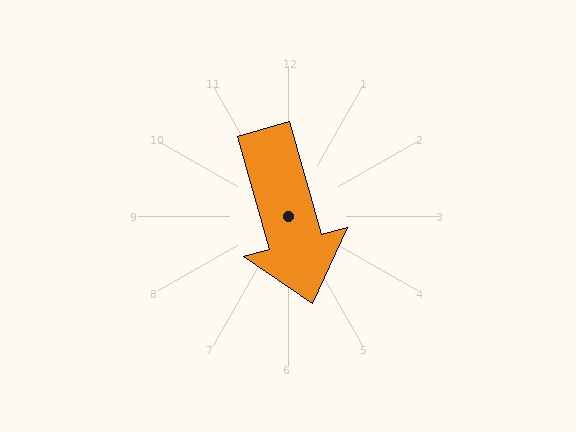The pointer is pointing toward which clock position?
Roughly 5 o'clock.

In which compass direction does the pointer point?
South.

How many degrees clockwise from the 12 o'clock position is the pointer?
Approximately 164 degrees.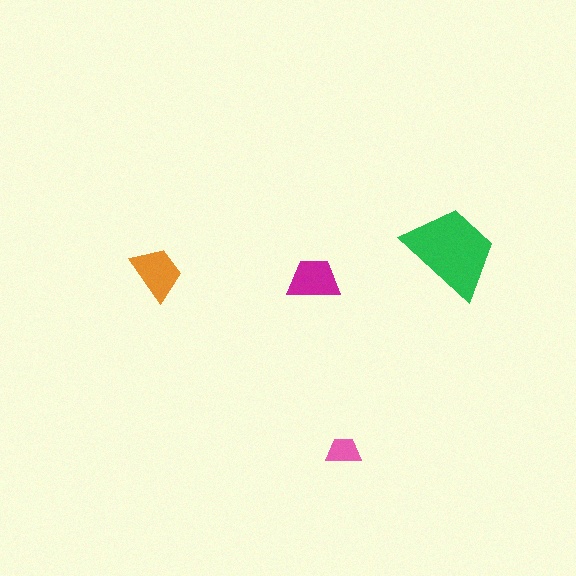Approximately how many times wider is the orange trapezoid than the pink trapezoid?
About 1.5 times wider.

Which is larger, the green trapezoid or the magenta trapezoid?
The green one.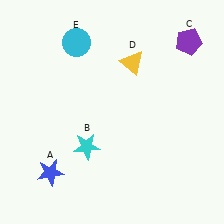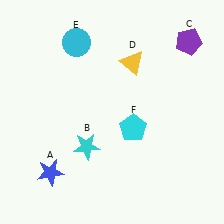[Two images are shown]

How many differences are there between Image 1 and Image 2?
There is 1 difference between the two images.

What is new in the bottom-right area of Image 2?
A cyan pentagon (F) was added in the bottom-right area of Image 2.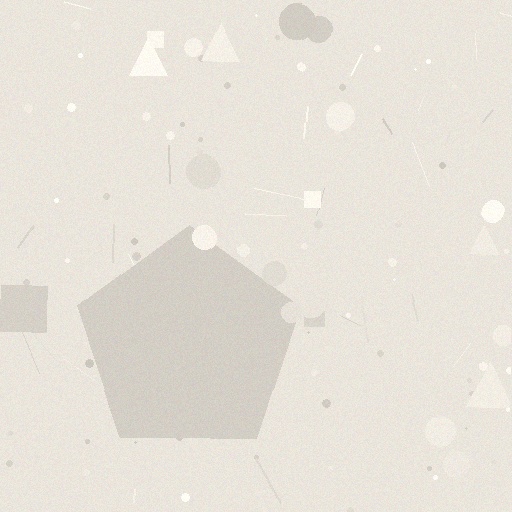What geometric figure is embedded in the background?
A pentagon is embedded in the background.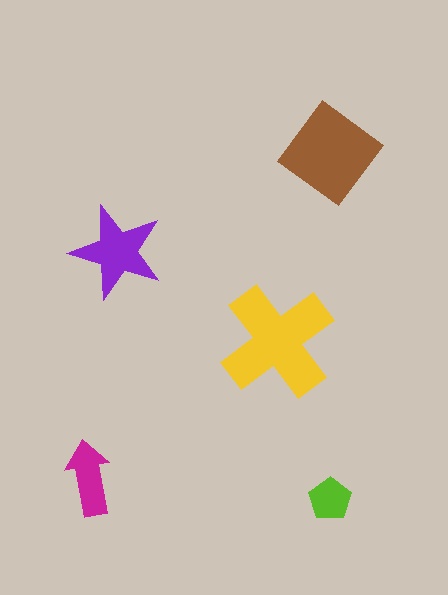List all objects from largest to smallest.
The yellow cross, the brown diamond, the purple star, the magenta arrow, the lime pentagon.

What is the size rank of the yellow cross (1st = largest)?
1st.